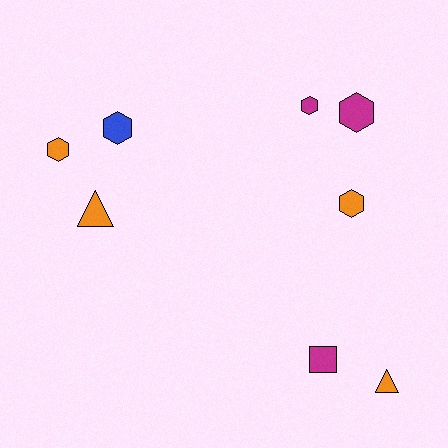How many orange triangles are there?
There are 2 orange triangles.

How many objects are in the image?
There are 8 objects.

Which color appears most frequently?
Orange, with 4 objects.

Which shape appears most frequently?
Hexagon, with 5 objects.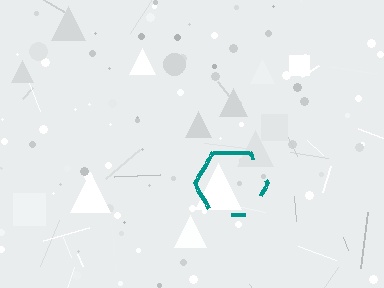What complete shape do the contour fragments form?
The contour fragments form a hexagon.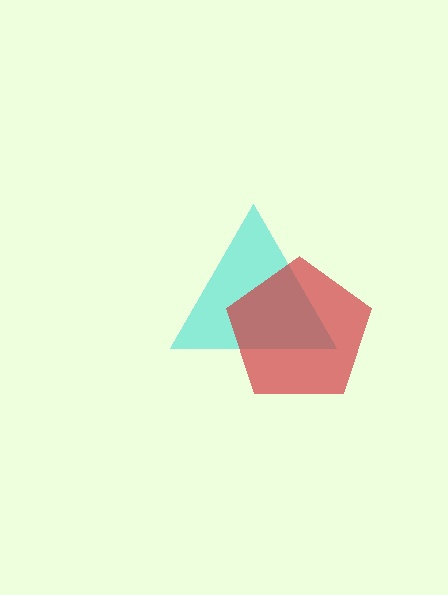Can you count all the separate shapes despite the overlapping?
Yes, there are 2 separate shapes.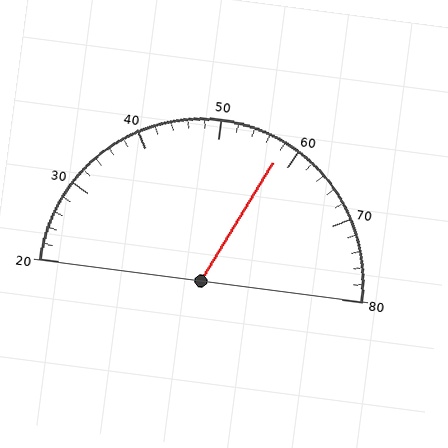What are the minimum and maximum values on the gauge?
The gauge ranges from 20 to 80.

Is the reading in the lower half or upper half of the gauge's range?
The reading is in the upper half of the range (20 to 80).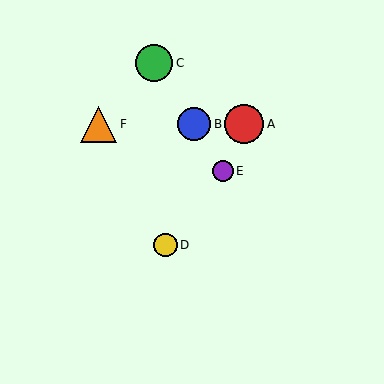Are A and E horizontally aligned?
No, A is at y≈124 and E is at y≈171.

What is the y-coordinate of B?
Object B is at y≈124.